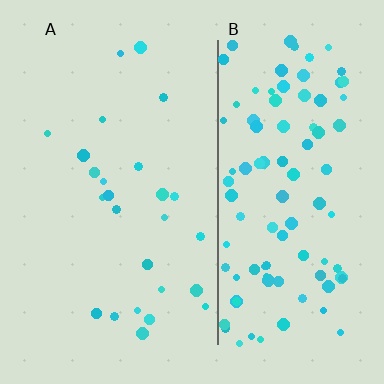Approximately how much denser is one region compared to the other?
Approximately 4.0× — region B over region A.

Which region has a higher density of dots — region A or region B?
B (the right).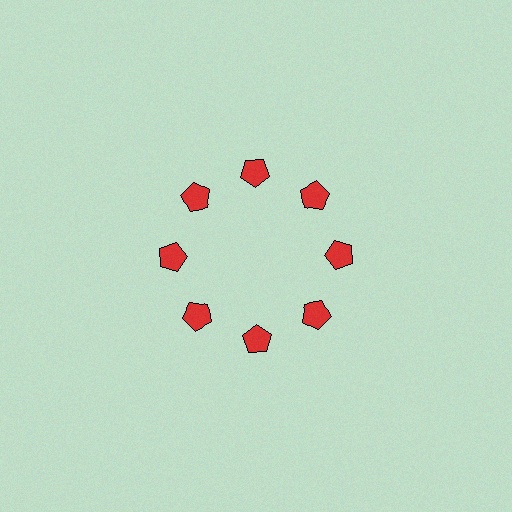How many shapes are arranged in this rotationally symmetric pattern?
There are 8 shapes, arranged in 8 groups of 1.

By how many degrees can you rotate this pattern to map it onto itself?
The pattern maps onto itself every 45 degrees of rotation.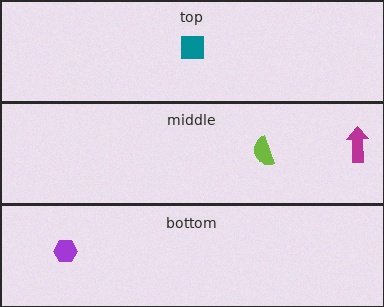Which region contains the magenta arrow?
The middle region.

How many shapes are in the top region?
1.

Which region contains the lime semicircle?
The middle region.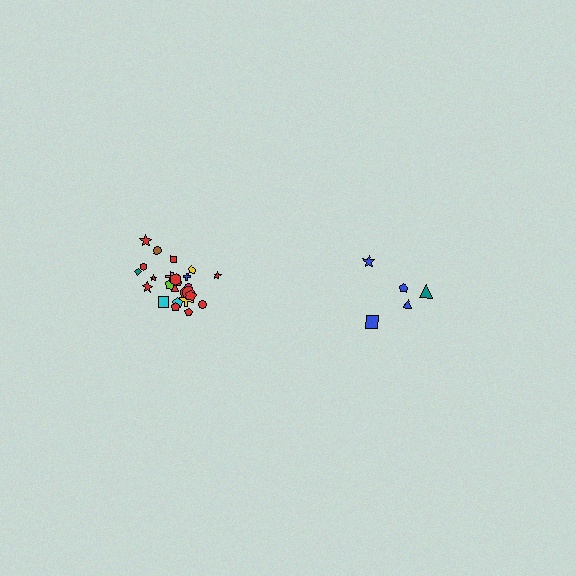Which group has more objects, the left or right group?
The left group.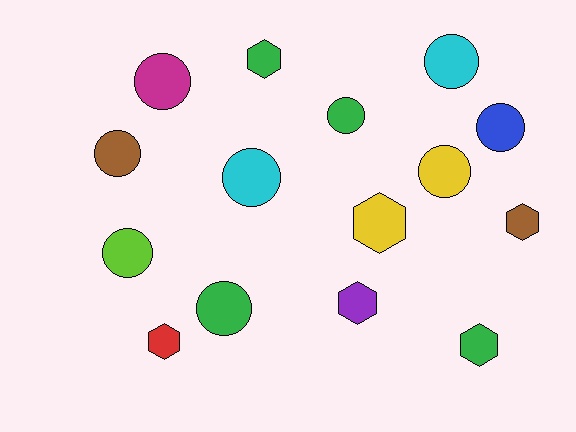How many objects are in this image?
There are 15 objects.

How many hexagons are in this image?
There are 6 hexagons.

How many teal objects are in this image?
There are no teal objects.